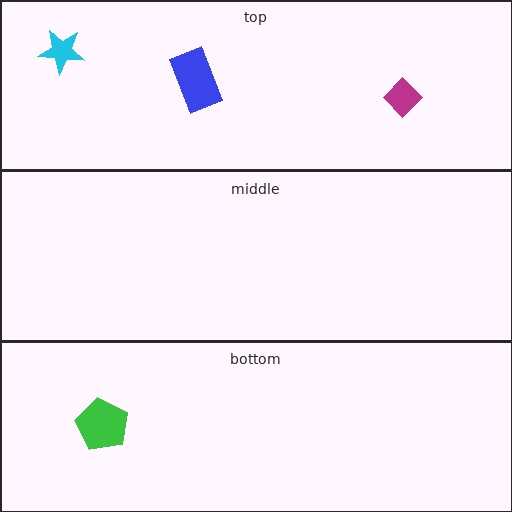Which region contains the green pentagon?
The bottom region.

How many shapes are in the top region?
3.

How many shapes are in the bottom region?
1.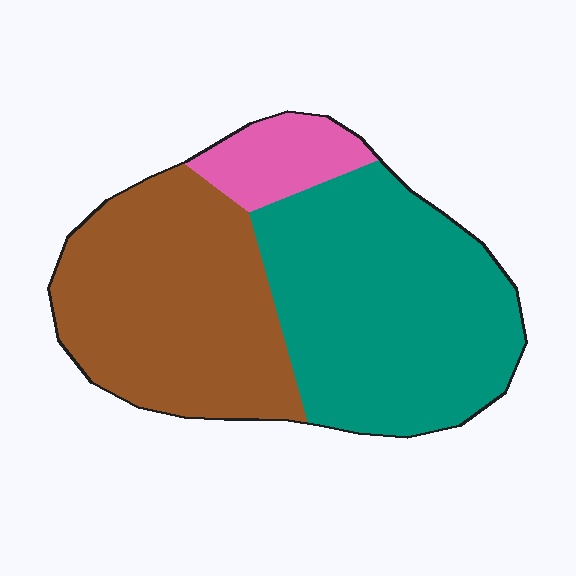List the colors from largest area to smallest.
From largest to smallest: teal, brown, pink.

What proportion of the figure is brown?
Brown takes up about two fifths (2/5) of the figure.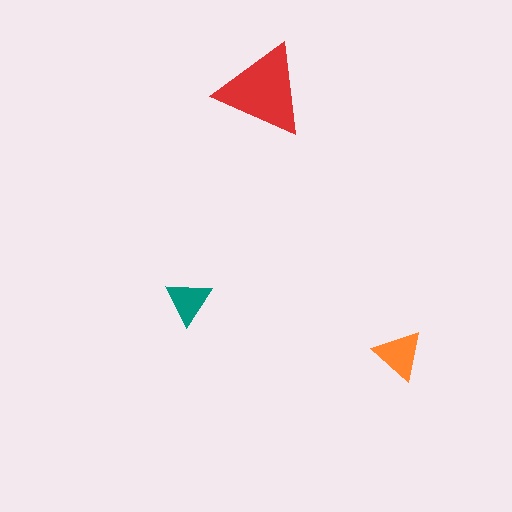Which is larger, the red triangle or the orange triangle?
The red one.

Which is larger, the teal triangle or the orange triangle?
The orange one.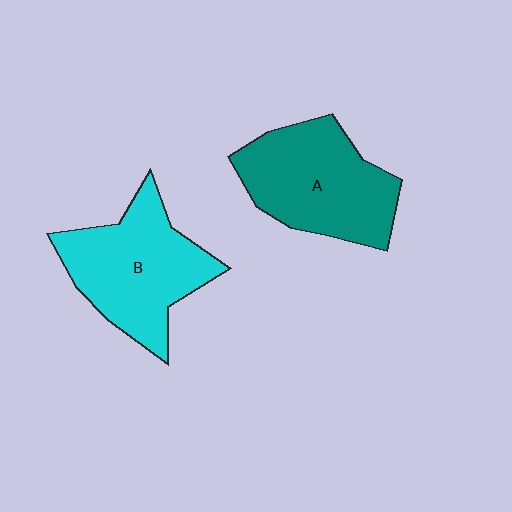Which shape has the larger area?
Shape B (cyan).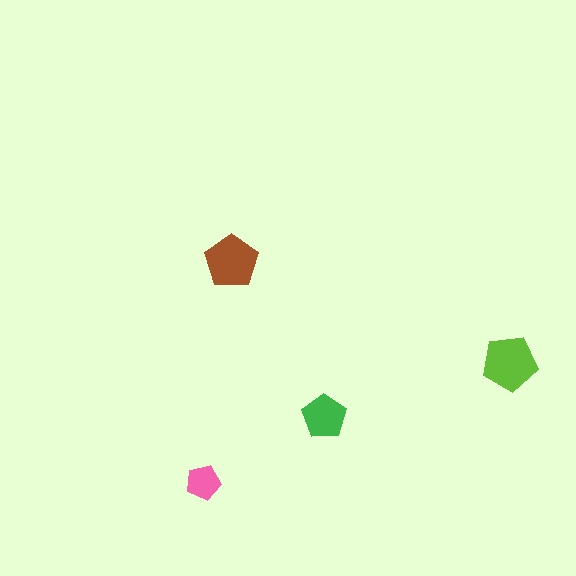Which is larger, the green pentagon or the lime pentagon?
The lime one.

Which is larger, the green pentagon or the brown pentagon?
The brown one.